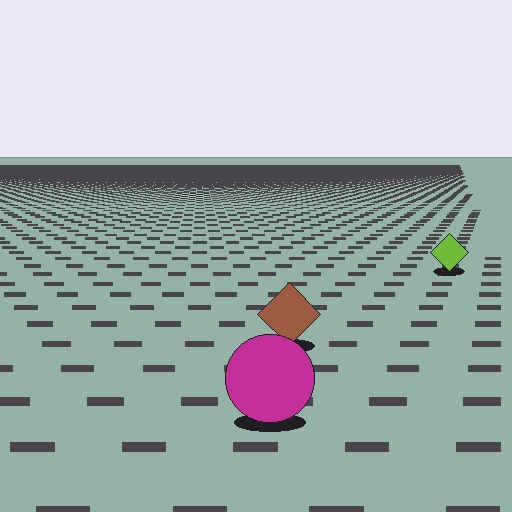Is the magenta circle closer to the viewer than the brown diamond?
Yes. The magenta circle is closer — you can tell from the texture gradient: the ground texture is coarser near it.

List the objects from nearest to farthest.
From nearest to farthest: the magenta circle, the brown diamond, the lime diamond.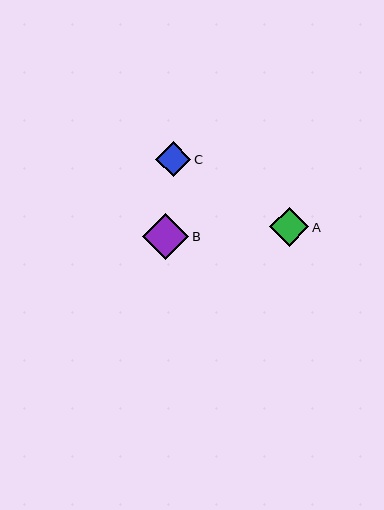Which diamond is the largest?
Diamond B is the largest with a size of approximately 46 pixels.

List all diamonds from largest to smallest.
From largest to smallest: B, A, C.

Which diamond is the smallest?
Diamond C is the smallest with a size of approximately 35 pixels.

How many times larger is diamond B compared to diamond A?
Diamond B is approximately 1.2 times the size of diamond A.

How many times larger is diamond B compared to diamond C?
Diamond B is approximately 1.3 times the size of diamond C.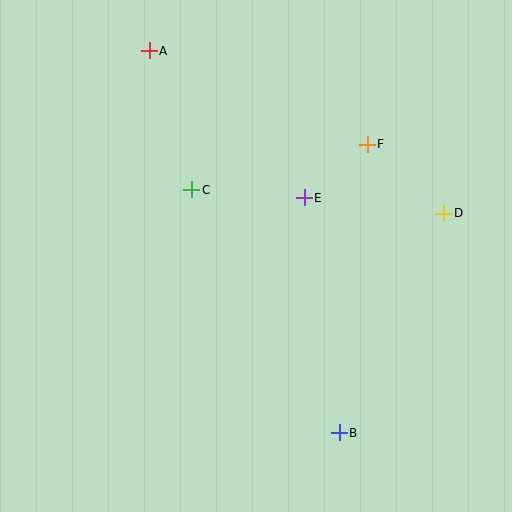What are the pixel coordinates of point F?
Point F is at (367, 144).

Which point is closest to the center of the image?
Point E at (304, 198) is closest to the center.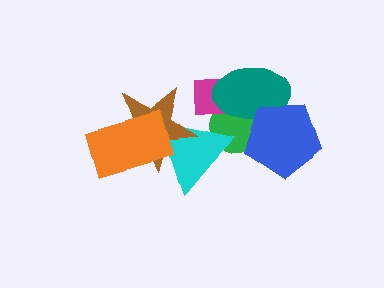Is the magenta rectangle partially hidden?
Yes, it is partially covered by another shape.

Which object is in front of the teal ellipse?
The blue pentagon is in front of the teal ellipse.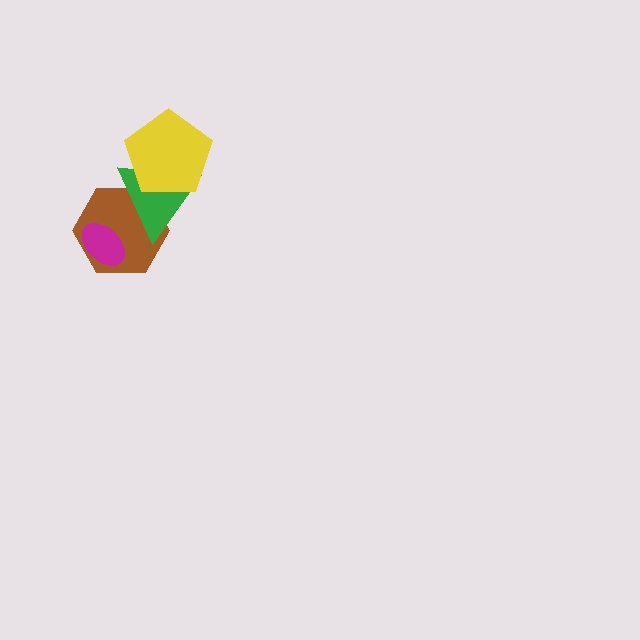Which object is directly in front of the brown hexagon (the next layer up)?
The magenta ellipse is directly in front of the brown hexagon.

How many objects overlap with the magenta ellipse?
1 object overlaps with the magenta ellipse.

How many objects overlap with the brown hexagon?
2 objects overlap with the brown hexagon.